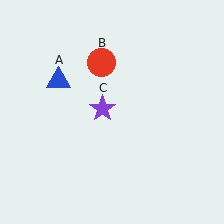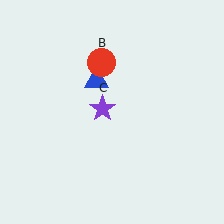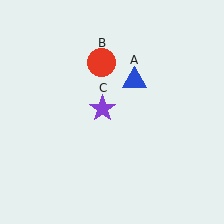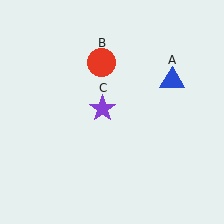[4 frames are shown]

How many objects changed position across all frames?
1 object changed position: blue triangle (object A).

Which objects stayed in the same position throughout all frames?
Red circle (object B) and purple star (object C) remained stationary.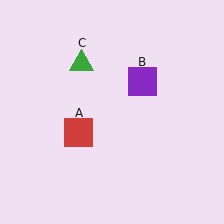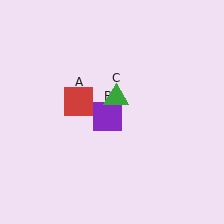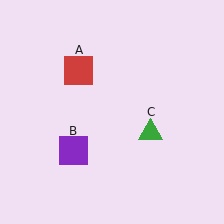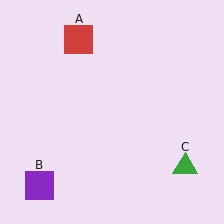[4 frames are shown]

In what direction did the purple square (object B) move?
The purple square (object B) moved down and to the left.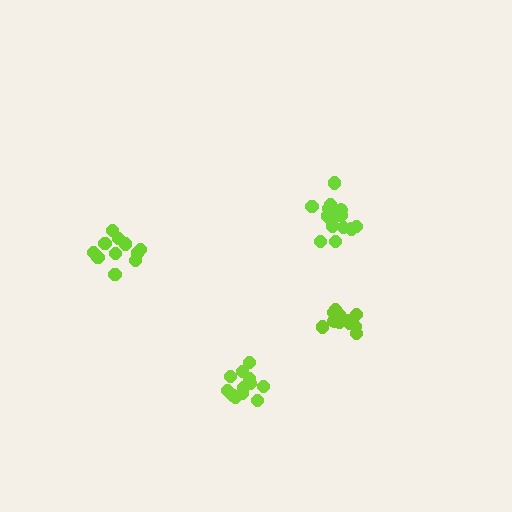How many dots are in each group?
Group 1: 14 dots, Group 2: 11 dots, Group 3: 11 dots, Group 4: 12 dots (48 total).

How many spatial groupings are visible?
There are 4 spatial groupings.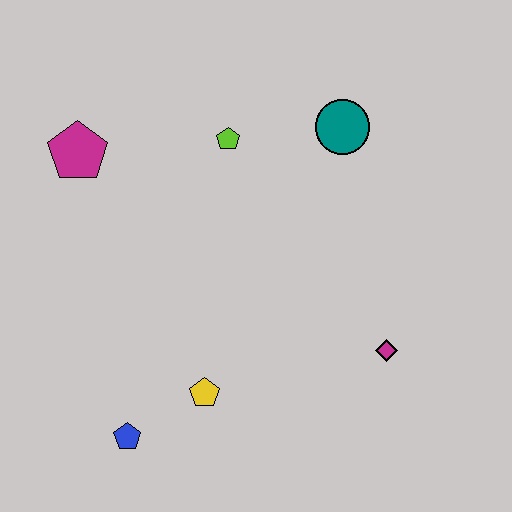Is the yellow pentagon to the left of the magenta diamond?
Yes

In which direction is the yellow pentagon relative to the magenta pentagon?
The yellow pentagon is below the magenta pentagon.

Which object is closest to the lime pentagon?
The teal circle is closest to the lime pentagon.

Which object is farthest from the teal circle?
The blue pentagon is farthest from the teal circle.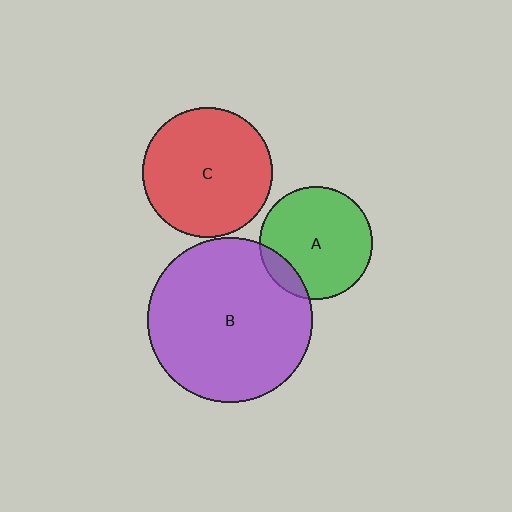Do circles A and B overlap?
Yes.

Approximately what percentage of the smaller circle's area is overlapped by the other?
Approximately 15%.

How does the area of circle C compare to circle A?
Approximately 1.3 times.